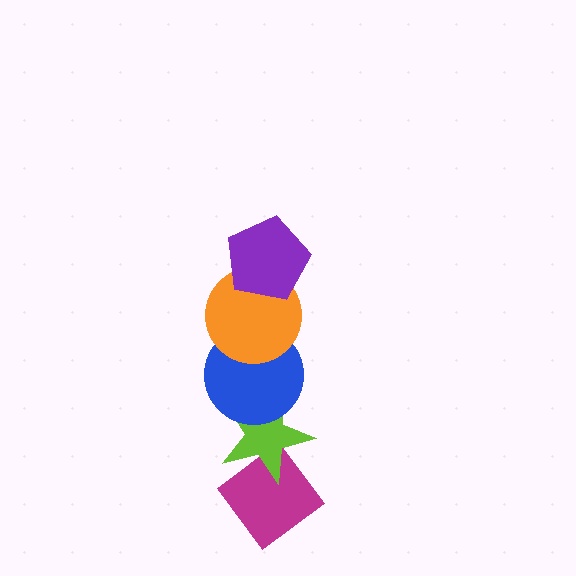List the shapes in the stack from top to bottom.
From top to bottom: the purple pentagon, the orange circle, the blue circle, the lime star, the magenta diamond.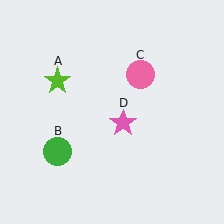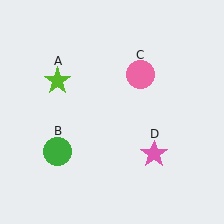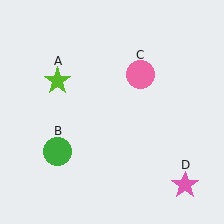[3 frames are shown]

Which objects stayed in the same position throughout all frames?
Lime star (object A) and green circle (object B) and pink circle (object C) remained stationary.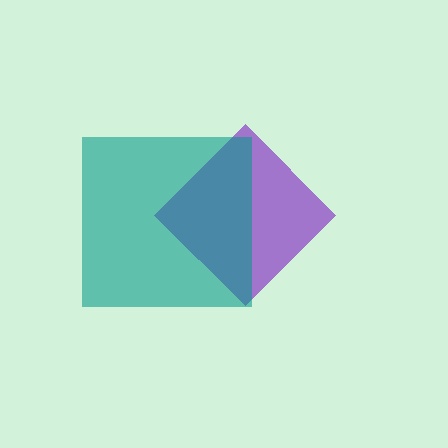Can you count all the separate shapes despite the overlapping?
Yes, there are 2 separate shapes.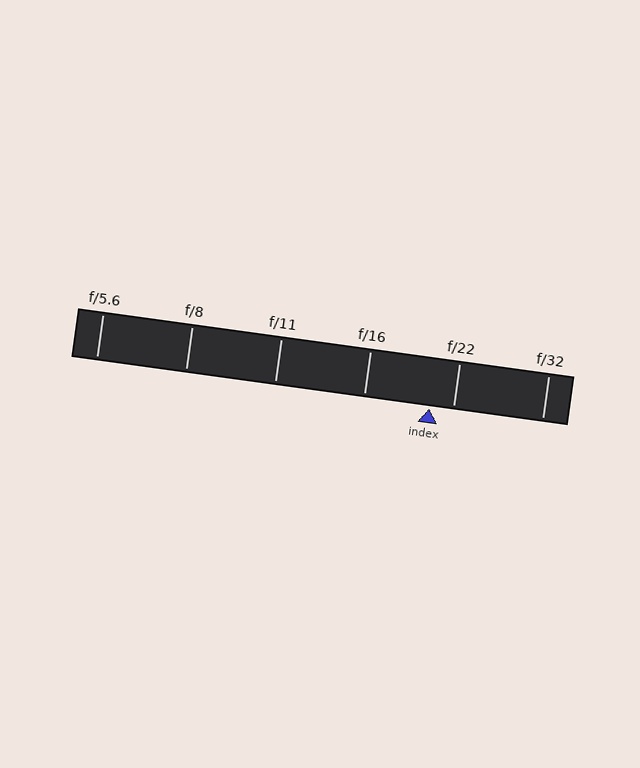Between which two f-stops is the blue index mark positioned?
The index mark is between f/16 and f/22.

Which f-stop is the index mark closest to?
The index mark is closest to f/22.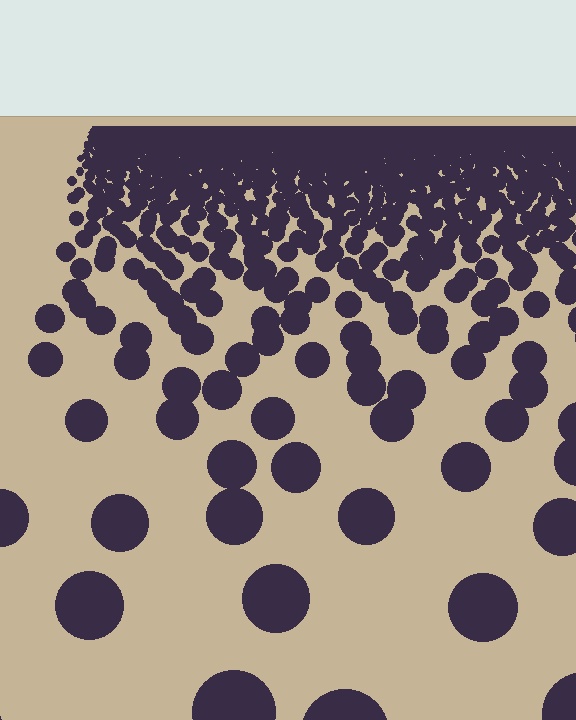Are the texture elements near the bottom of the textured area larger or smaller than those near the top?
Larger. Near the bottom, elements are closer to the viewer and appear at a bigger on-screen size.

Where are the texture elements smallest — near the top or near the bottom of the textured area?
Near the top.